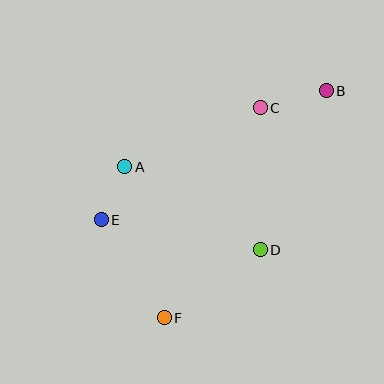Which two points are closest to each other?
Points A and E are closest to each other.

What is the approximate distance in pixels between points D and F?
The distance between D and F is approximately 118 pixels.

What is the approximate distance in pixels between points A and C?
The distance between A and C is approximately 148 pixels.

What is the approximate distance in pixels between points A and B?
The distance between A and B is approximately 216 pixels.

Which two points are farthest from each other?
Points B and F are farthest from each other.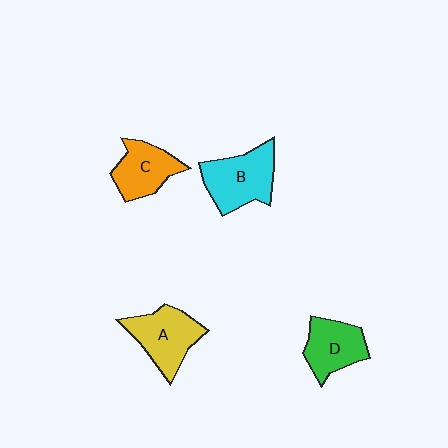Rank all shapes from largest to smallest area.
From largest to smallest: B (cyan), A (yellow), D (green), C (orange).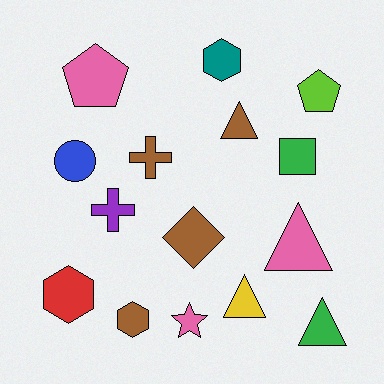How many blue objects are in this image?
There is 1 blue object.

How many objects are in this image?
There are 15 objects.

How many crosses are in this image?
There are 2 crosses.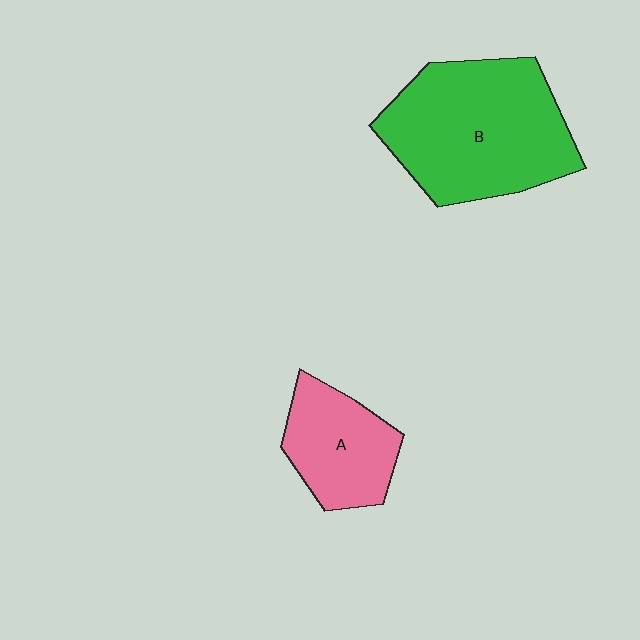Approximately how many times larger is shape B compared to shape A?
Approximately 2.0 times.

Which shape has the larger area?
Shape B (green).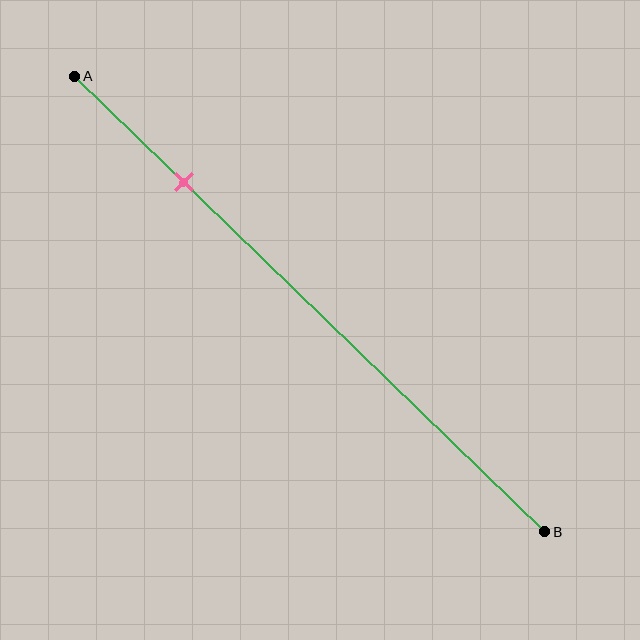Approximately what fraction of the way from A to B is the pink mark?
The pink mark is approximately 25% of the way from A to B.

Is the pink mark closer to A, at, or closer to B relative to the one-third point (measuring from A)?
The pink mark is closer to point A than the one-third point of segment AB.